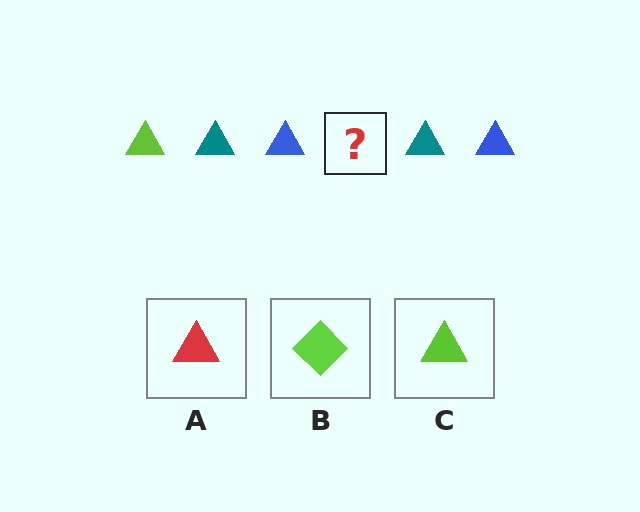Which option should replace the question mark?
Option C.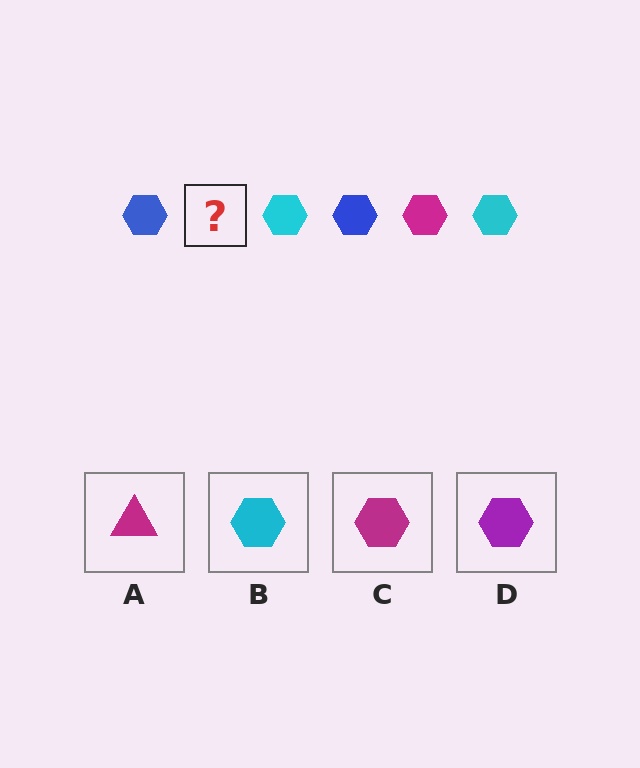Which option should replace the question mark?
Option C.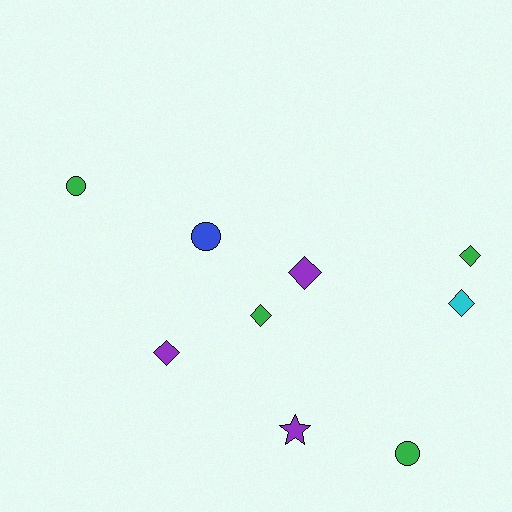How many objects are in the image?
There are 9 objects.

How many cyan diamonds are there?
There is 1 cyan diamond.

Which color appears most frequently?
Green, with 4 objects.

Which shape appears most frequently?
Diamond, with 5 objects.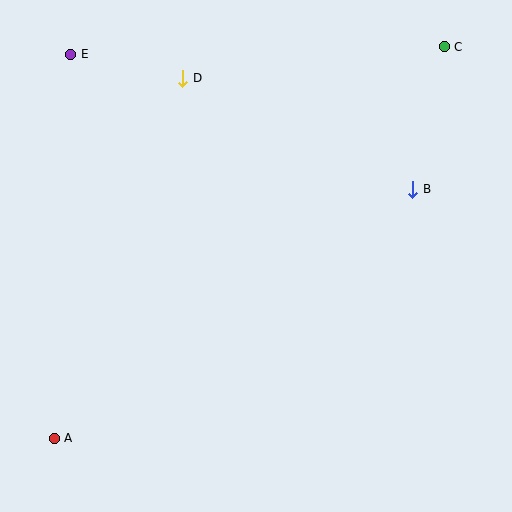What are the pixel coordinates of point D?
Point D is at (183, 78).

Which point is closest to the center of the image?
Point B at (413, 189) is closest to the center.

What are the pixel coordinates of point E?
Point E is at (70, 54).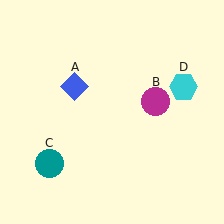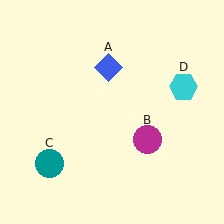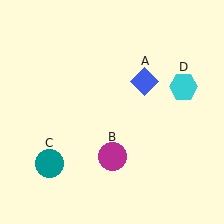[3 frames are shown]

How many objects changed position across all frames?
2 objects changed position: blue diamond (object A), magenta circle (object B).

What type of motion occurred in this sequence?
The blue diamond (object A), magenta circle (object B) rotated clockwise around the center of the scene.